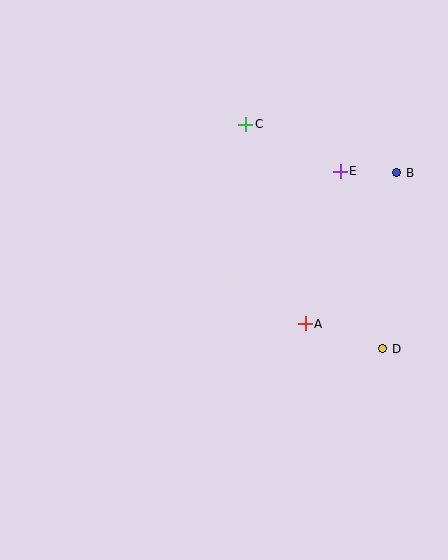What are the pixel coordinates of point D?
Point D is at (383, 349).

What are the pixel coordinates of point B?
Point B is at (397, 173).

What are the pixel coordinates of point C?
Point C is at (246, 124).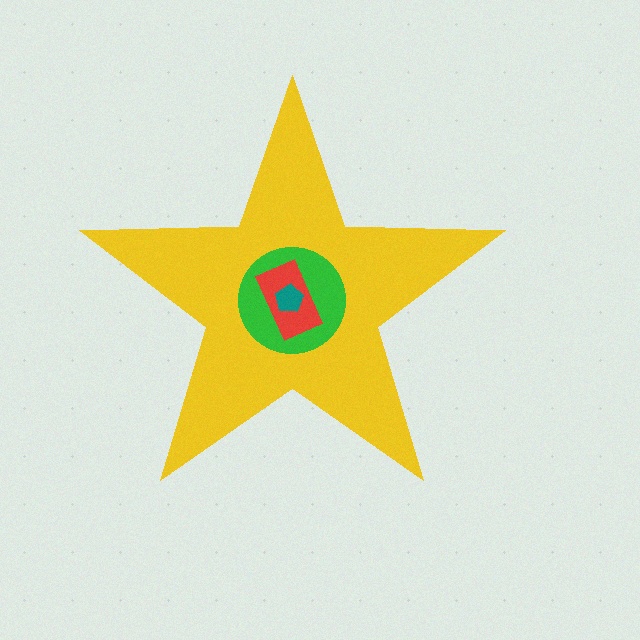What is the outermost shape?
The yellow star.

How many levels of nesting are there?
4.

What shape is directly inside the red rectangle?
The teal pentagon.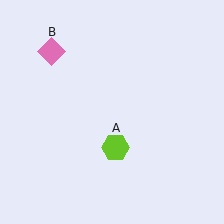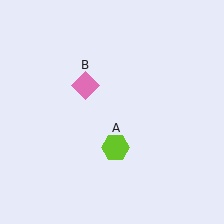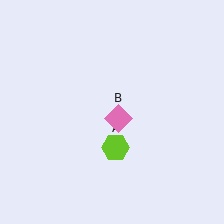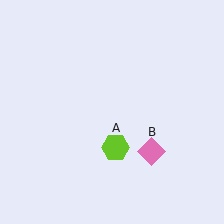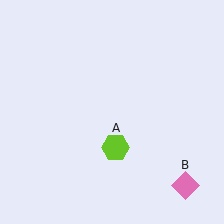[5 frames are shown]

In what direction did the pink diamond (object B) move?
The pink diamond (object B) moved down and to the right.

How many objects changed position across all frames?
1 object changed position: pink diamond (object B).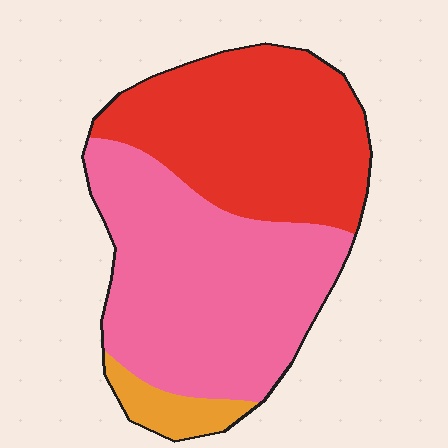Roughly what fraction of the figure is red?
Red covers 42% of the figure.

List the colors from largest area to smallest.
From largest to smallest: pink, red, orange.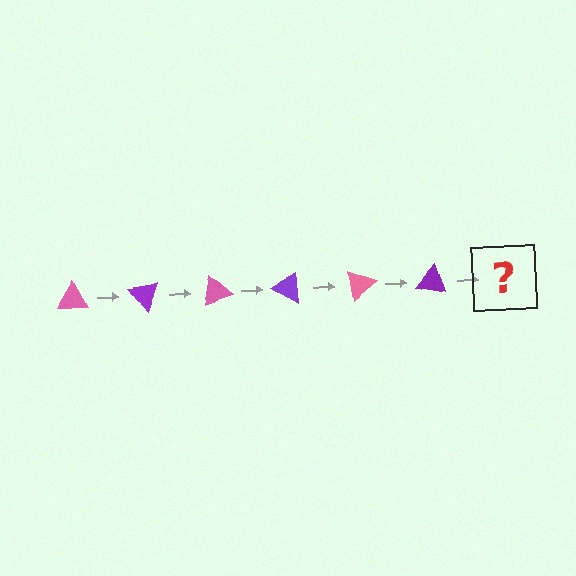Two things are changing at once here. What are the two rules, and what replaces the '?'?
The two rules are that it rotates 50 degrees each step and the color cycles through pink and purple. The '?' should be a pink triangle, rotated 300 degrees from the start.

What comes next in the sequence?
The next element should be a pink triangle, rotated 300 degrees from the start.